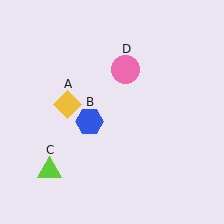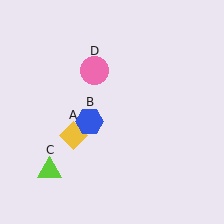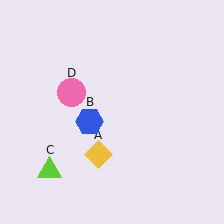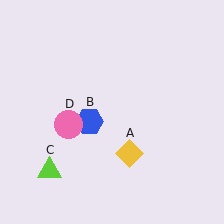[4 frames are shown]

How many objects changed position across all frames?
2 objects changed position: yellow diamond (object A), pink circle (object D).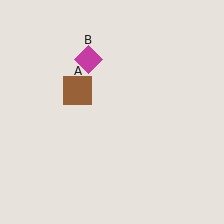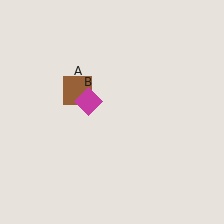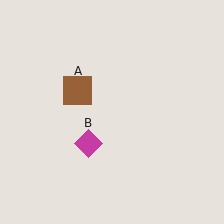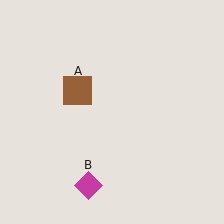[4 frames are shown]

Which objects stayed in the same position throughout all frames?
Brown square (object A) remained stationary.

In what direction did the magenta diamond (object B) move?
The magenta diamond (object B) moved down.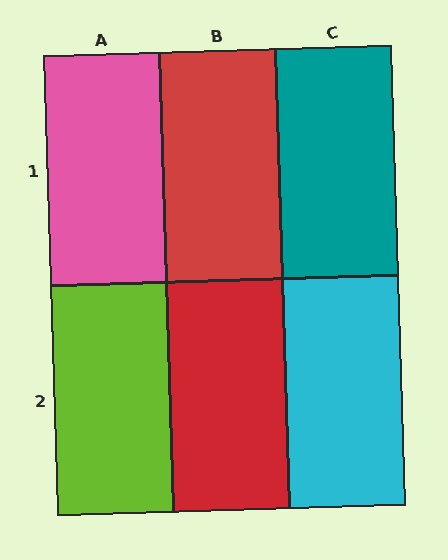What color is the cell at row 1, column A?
Pink.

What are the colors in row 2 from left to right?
Lime, red, cyan.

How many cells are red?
2 cells are red.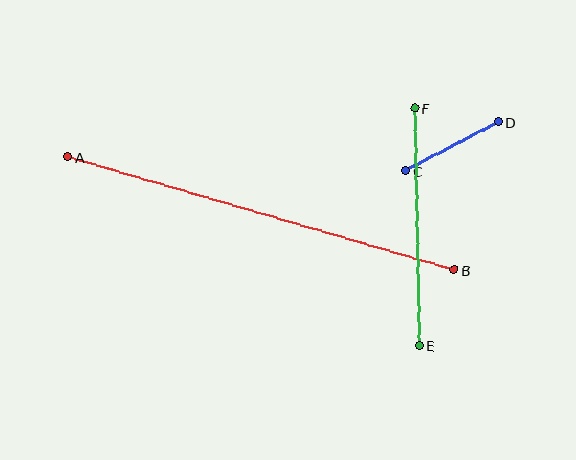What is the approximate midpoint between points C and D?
The midpoint is at approximately (452, 146) pixels.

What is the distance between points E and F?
The distance is approximately 237 pixels.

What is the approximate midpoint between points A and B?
The midpoint is at approximately (261, 214) pixels.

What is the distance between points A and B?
The distance is approximately 403 pixels.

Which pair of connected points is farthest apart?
Points A and B are farthest apart.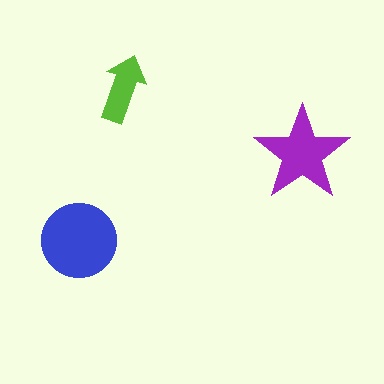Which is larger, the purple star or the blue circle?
The blue circle.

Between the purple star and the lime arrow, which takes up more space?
The purple star.